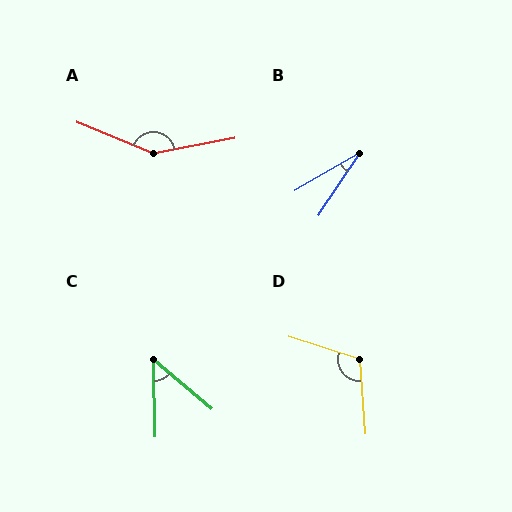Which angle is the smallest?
B, at approximately 26 degrees.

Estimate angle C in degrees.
Approximately 49 degrees.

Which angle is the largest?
A, at approximately 147 degrees.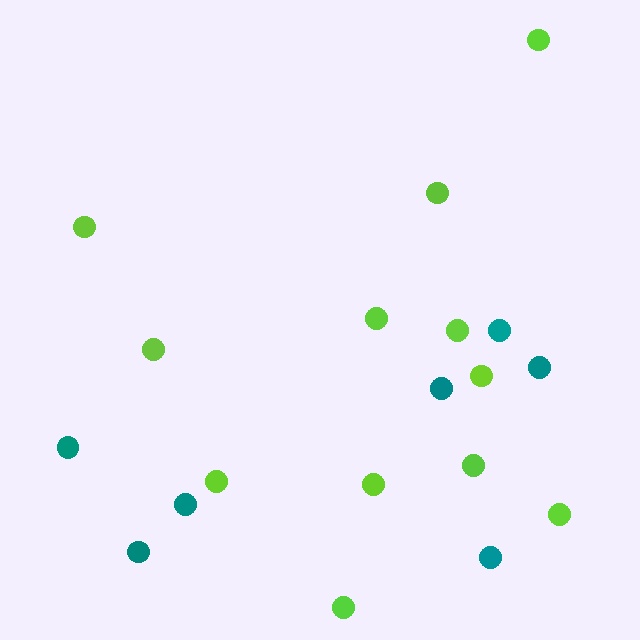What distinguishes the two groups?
There are 2 groups: one group of teal circles (7) and one group of lime circles (12).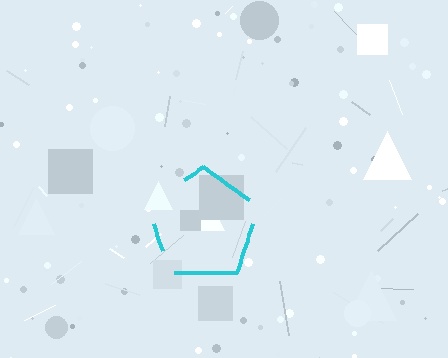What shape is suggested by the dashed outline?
The dashed outline suggests a pentagon.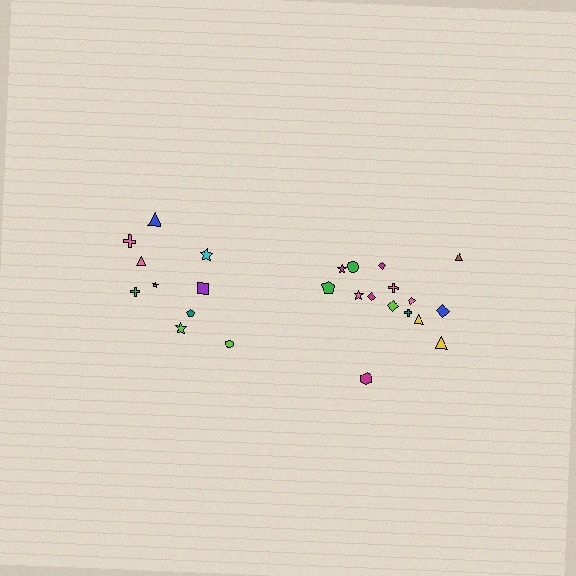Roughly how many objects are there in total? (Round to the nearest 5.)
Roughly 25 objects in total.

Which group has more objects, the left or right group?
The right group.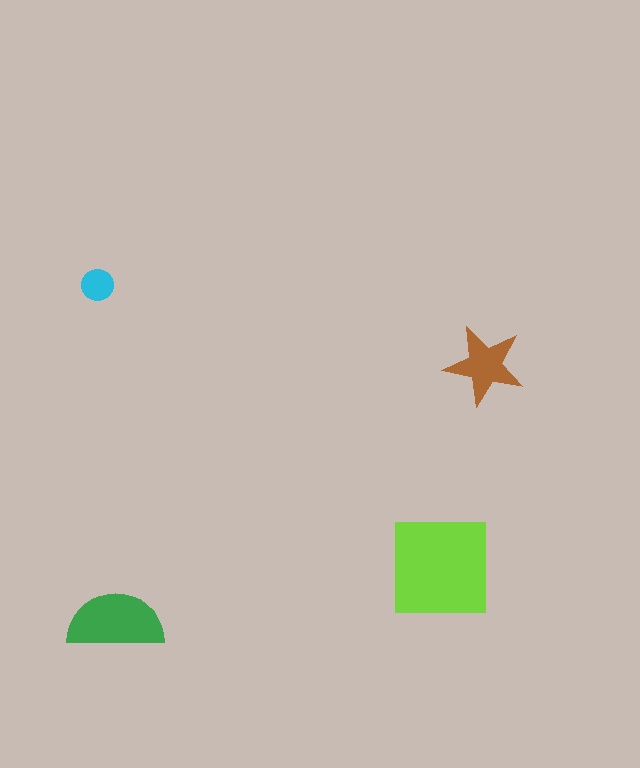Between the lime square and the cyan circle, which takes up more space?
The lime square.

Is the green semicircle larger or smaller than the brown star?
Larger.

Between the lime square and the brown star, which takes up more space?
The lime square.